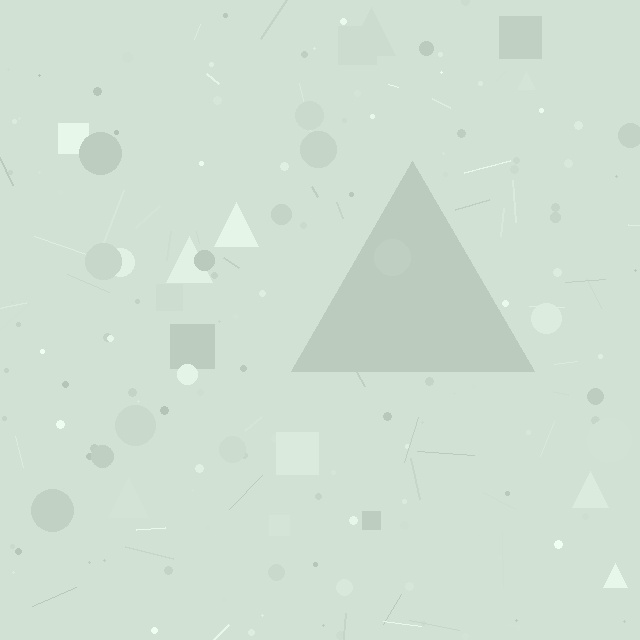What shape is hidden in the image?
A triangle is hidden in the image.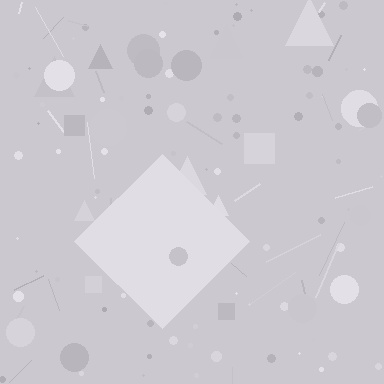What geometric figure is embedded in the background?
A diamond is embedded in the background.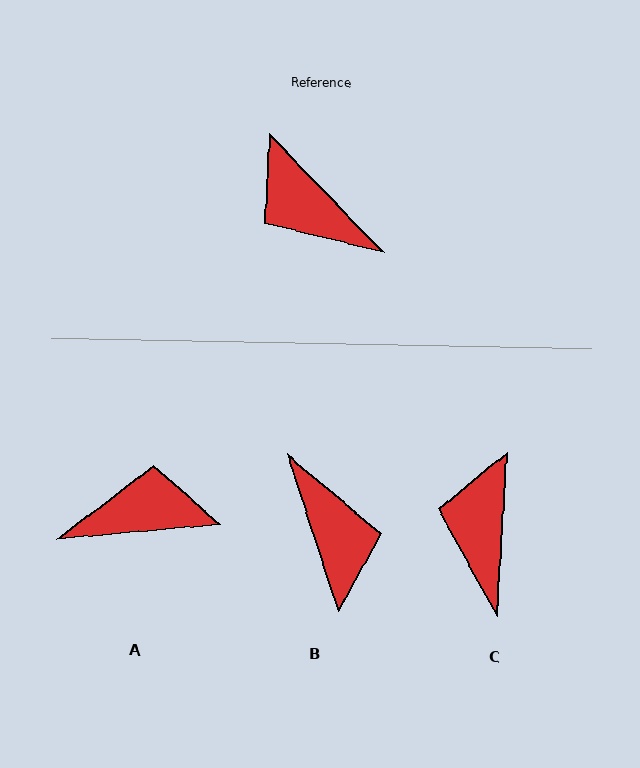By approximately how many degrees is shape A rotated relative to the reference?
Approximately 129 degrees clockwise.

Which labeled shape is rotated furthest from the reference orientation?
B, about 154 degrees away.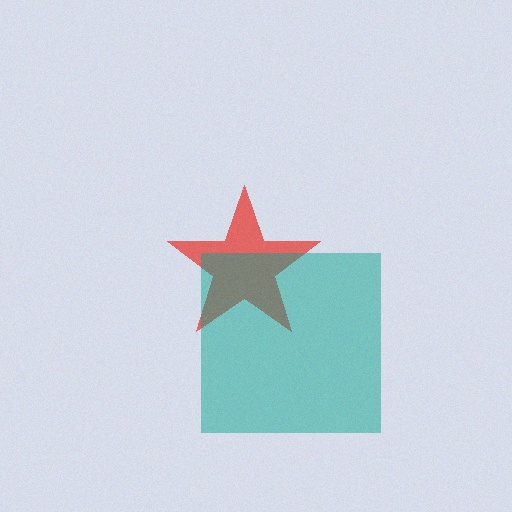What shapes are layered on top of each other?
The layered shapes are: a red star, a teal square.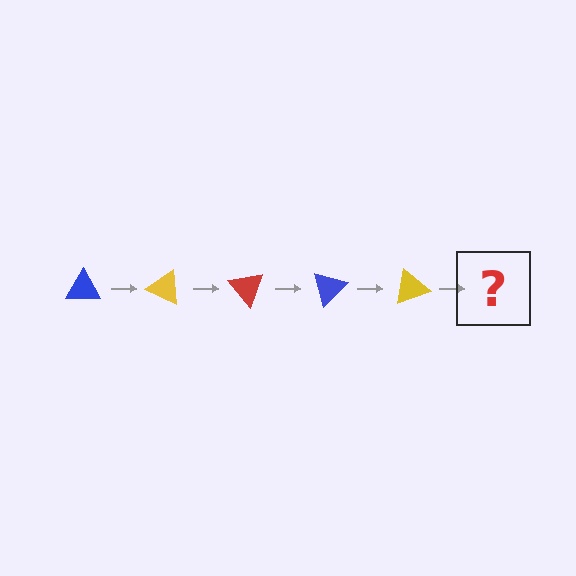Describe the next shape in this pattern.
It should be a red triangle, rotated 125 degrees from the start.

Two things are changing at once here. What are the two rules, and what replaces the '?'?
The two rules are that it rotates 25 degrees each step and the color cycles through blue, yellow, and red. The '?' should be a red triangle, rotated 125 degrees from the start.